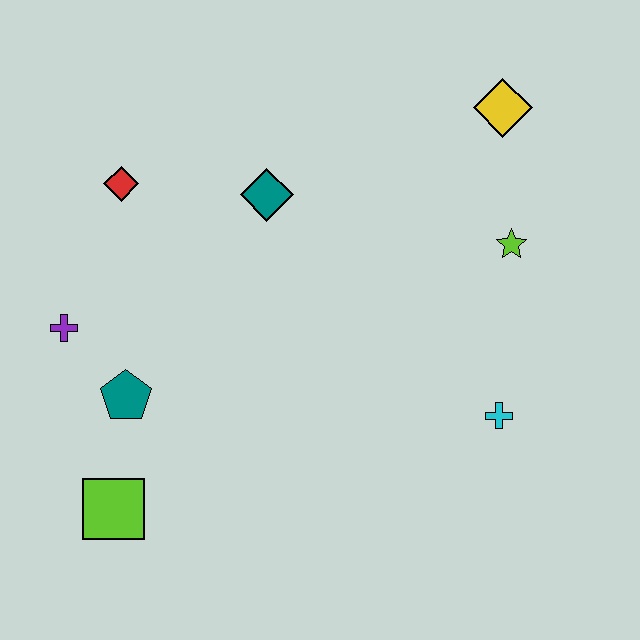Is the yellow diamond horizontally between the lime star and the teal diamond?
Yes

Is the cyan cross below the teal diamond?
Yes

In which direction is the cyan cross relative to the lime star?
The cyan cross is below the lime star.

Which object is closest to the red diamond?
The teal diamond is closest to the red diamond.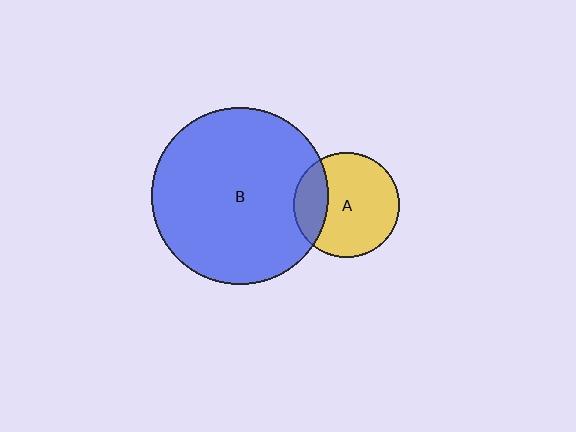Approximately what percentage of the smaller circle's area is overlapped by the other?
Approximately 25%.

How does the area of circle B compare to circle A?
Approximately 2.8 times.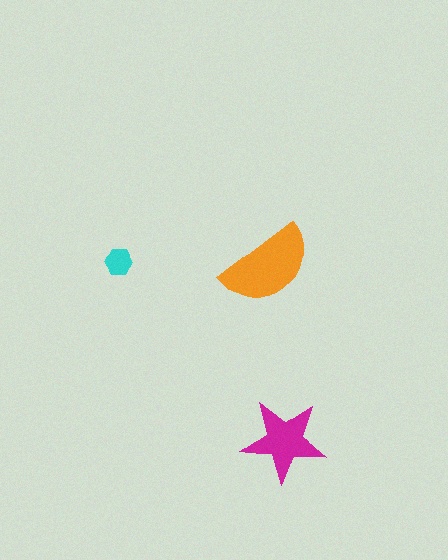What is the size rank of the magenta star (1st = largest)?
2nd.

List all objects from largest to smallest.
The orange semicircle, the magenta star, the cyan hexagon.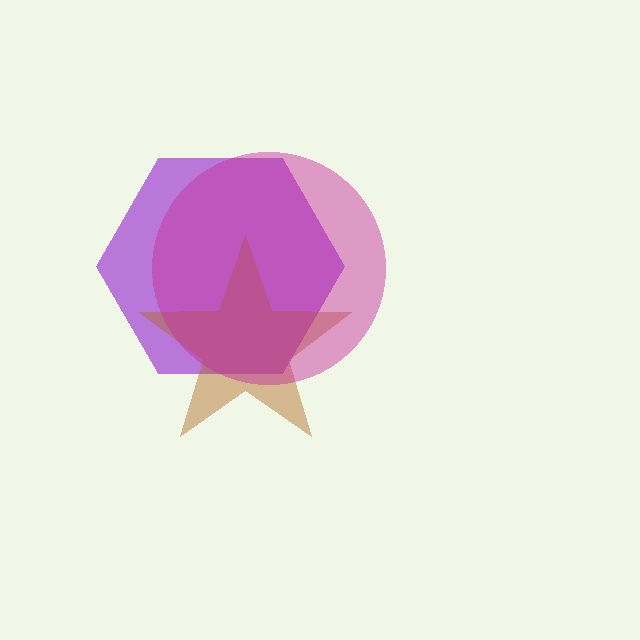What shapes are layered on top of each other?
The layered shapes are: a purple hexagon, a brown star, a magenta circle.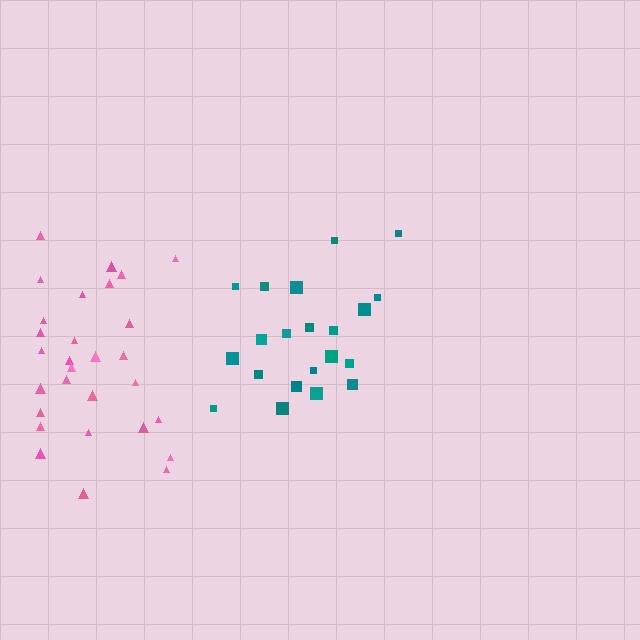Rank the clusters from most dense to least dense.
pink, teal.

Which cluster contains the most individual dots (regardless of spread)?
Pink (30).